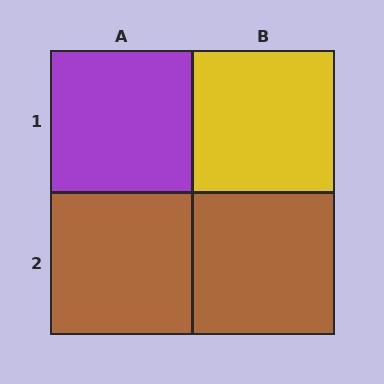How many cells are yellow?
1 cell is yellow.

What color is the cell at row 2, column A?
Brown.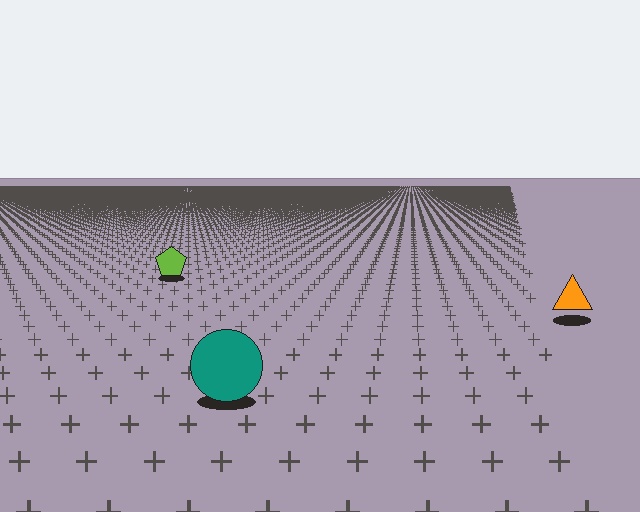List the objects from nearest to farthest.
From nearest to farthest: the teal circle, the orange triangle, the lime pentagon.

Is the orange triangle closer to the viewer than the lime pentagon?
Yes. The orange triangle is closer — you can tell from the texture gradient: the ground texture is coarser near it.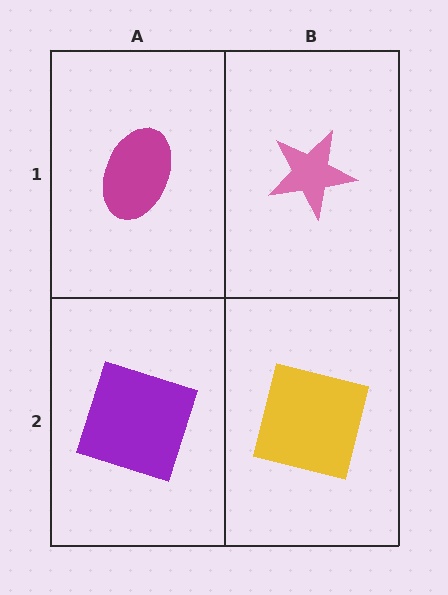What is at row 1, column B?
A pink star.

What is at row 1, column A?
A magenta ellipse.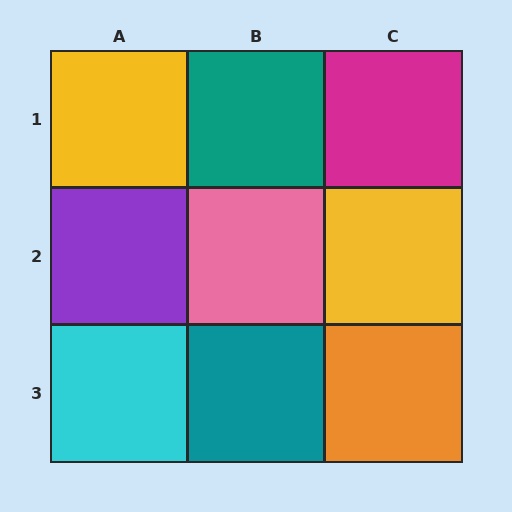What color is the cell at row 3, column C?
Orange.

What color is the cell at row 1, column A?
Yellow.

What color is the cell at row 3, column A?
Cyan.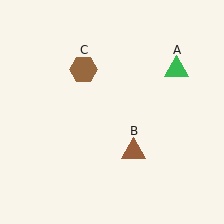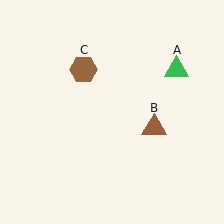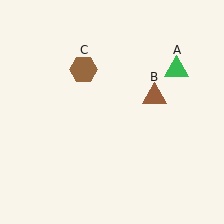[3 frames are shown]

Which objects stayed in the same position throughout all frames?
Green triangle (object A) and brown hexagon (object C) remained stationary.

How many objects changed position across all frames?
1 object changed position: brown triangle (object B).